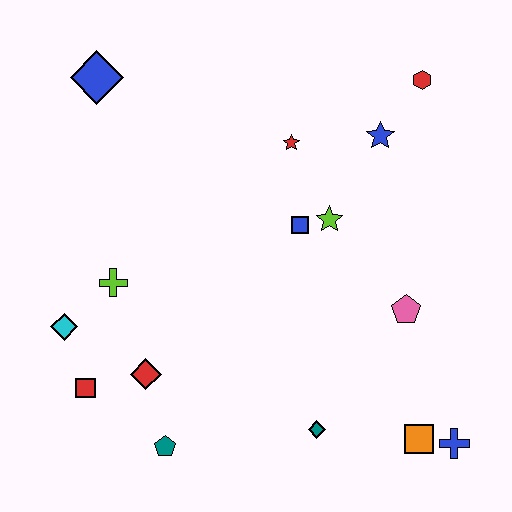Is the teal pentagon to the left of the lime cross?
No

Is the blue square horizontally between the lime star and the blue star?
No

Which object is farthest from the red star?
The blue cross is farthest from the red star.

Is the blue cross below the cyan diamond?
Yes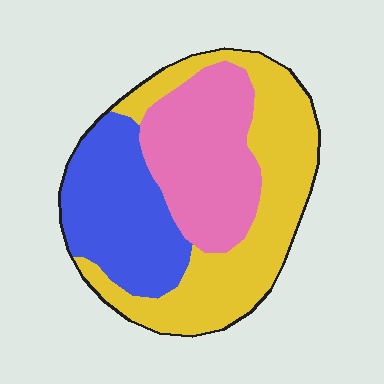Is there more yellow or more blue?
Yellow.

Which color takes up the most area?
Yellow, at roughly 40%.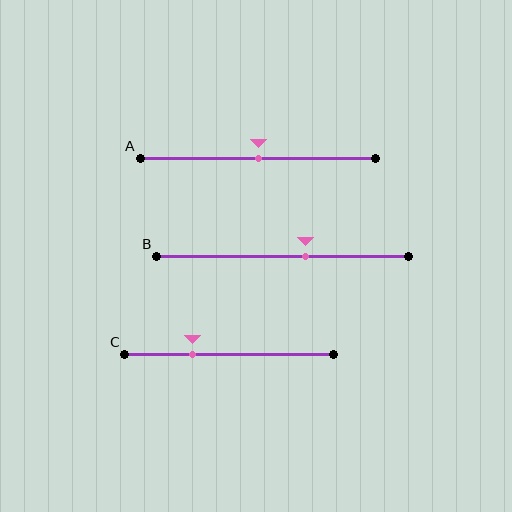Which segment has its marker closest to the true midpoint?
Segment A has its marker closest to the true midpoint.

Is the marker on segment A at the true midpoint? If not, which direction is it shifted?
Yes, the marker on segment A is at the true midpoint.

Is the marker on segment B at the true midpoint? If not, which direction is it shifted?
No, the marker on segment B is shifted to the right by about 9% of the segment length.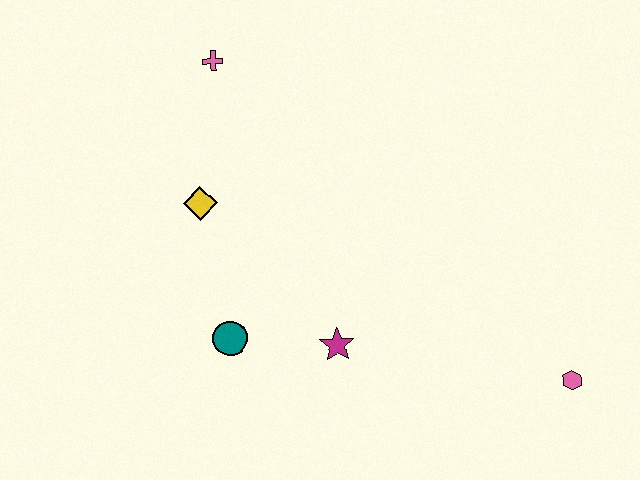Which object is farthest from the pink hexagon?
The pink cross is farthest from the pink hexagon.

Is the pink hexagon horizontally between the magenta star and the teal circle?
No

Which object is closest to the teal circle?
The magenta star is closest to the teal circle.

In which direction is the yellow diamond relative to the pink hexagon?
The yellow diamond is to the left of the pink hexagon.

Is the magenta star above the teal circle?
No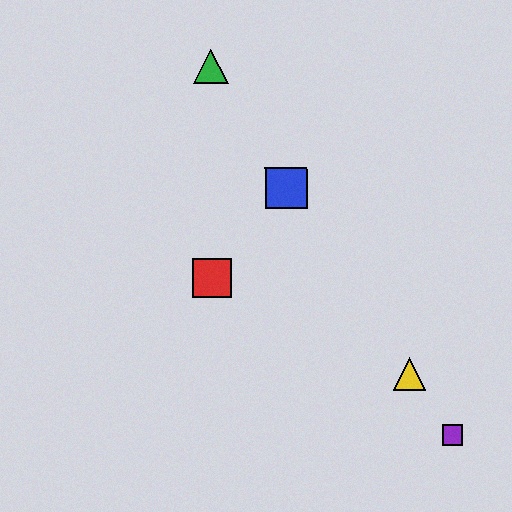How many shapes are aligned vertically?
2 shapes (the red square, the green triangle) are aligned vertically.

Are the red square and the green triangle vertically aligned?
Yes, both are at x≈212.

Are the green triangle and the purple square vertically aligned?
No, the green triangle is at x≈211 and the purple square is at x≈453.